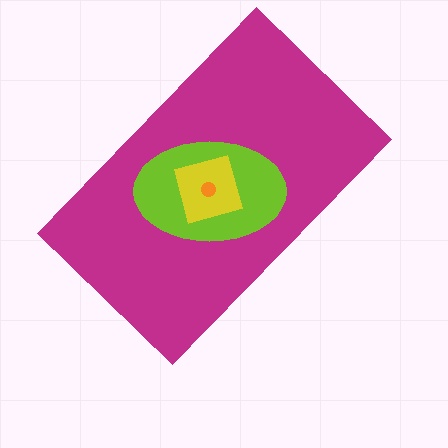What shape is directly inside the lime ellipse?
The yellow square.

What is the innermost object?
The orange circle.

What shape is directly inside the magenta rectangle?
The lime ellipse.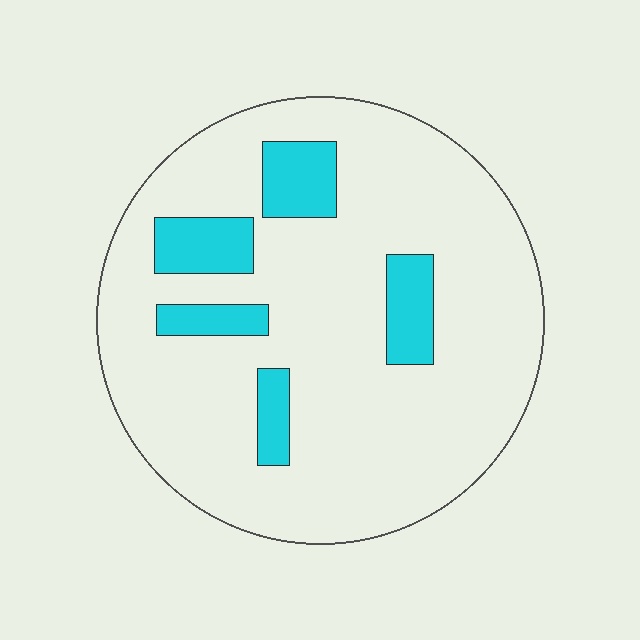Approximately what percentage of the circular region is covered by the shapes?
Approximately 15%.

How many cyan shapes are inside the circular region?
5.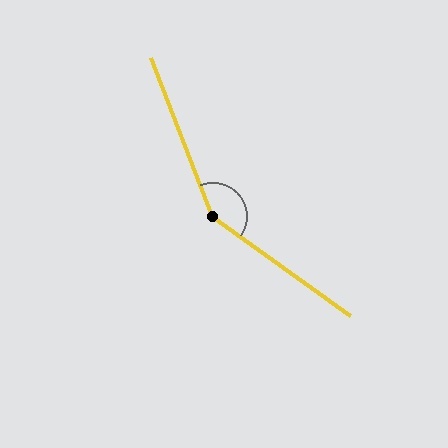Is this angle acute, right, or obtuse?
It is obtuse.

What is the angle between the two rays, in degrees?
Approximately 147 degrees.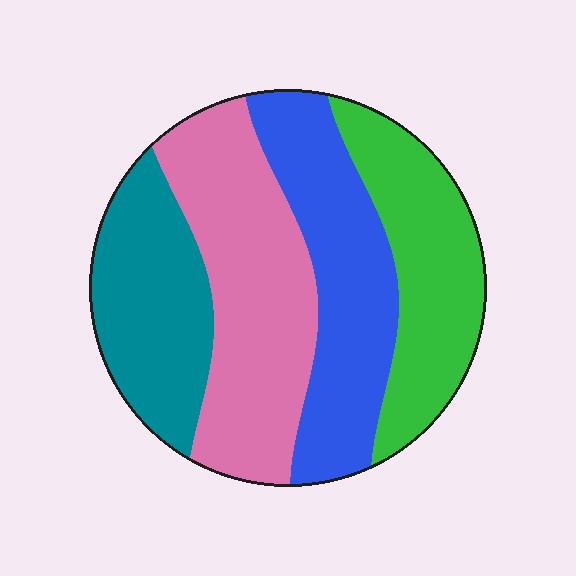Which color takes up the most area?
Pink, at roughly 30%.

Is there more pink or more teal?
Pink.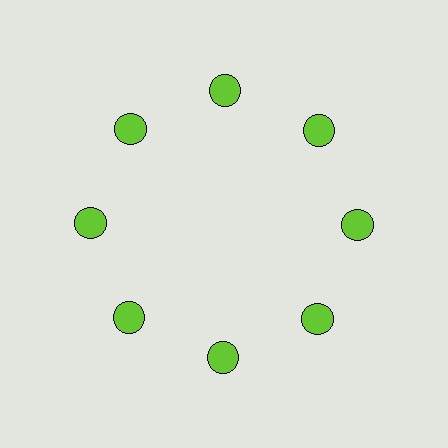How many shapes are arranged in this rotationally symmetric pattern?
There are 8 shapes, arranged in 8 groups of 1.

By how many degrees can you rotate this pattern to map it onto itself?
The pattern maps onto itself every 45 degrees of rotation.